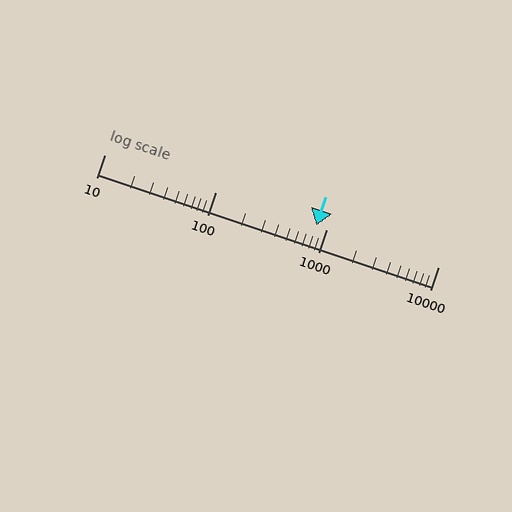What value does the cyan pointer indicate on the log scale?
The pointer indicates approximately 800.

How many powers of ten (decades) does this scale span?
The scale spans 3 decades, from 10 to 10000.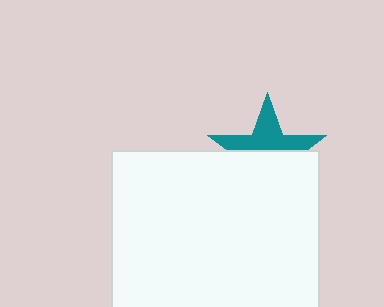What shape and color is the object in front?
The object in front is a white rectangle.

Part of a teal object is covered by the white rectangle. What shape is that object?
It is a star.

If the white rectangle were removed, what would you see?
You would see the complete teal star.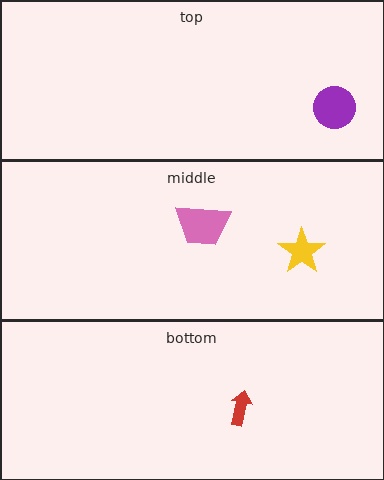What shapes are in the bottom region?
The red arrow.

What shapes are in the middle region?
The yellow star, the pink trapezoid.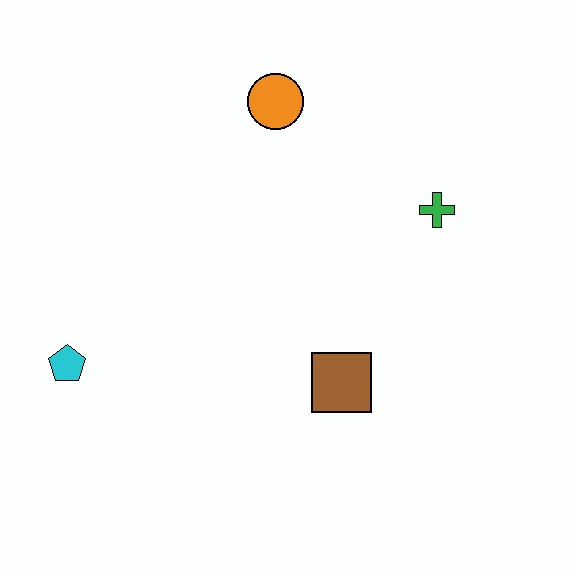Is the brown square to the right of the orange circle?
Yes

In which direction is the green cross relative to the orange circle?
The green cross is to the right of the orange circle.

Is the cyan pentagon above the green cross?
No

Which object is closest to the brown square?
The green cross is closest to the brown square.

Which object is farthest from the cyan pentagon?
The green cross is farthest from the cyan pentagon.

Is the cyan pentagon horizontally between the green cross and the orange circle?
No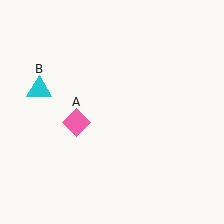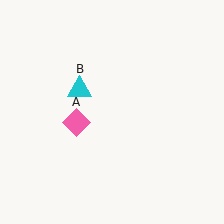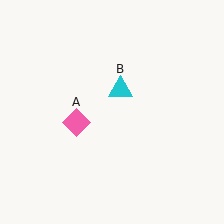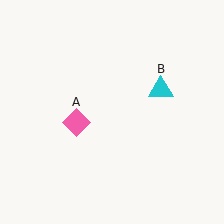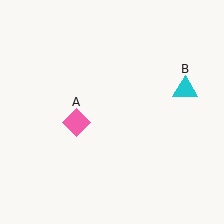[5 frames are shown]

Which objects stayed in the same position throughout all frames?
Pink diamond (object A) remained stationary.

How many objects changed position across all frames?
1 object changed position: cyan triangle (object B).